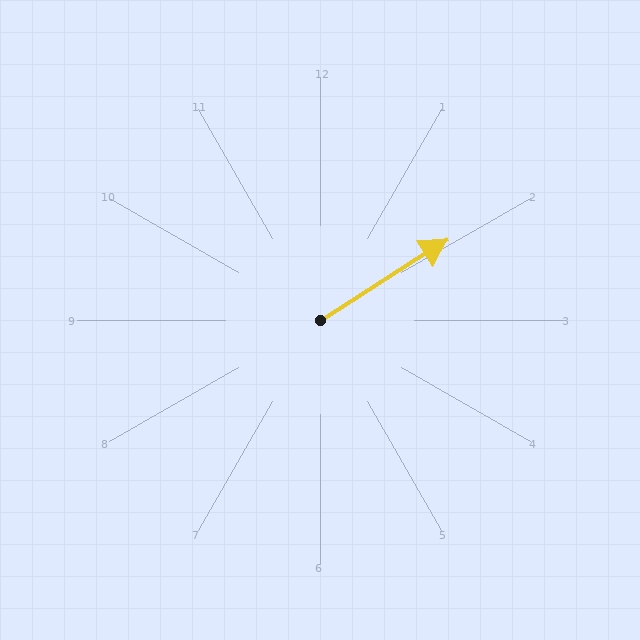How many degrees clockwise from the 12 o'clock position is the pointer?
Approximately 57 degrees.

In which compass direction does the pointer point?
Northeast.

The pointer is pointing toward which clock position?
Roughly 2 o'clock.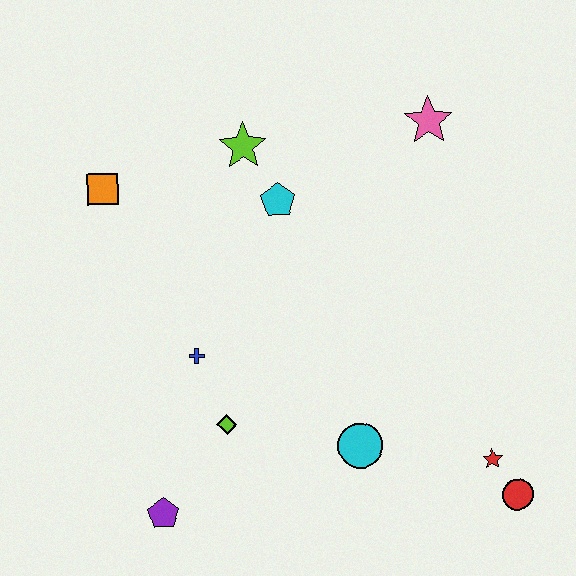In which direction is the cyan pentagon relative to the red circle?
The cyan pentagon is above the red circle.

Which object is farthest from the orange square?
The red circle is farthest from the orange square.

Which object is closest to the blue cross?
The lime diamond is closest to the blue cross.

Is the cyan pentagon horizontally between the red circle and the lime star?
Yes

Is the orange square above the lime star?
No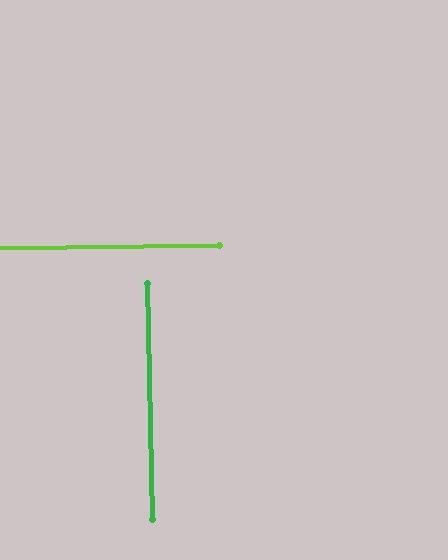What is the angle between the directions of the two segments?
Approximately 89 degrees.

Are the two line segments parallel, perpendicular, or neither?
Perpendicular — they meet at approximately 89°.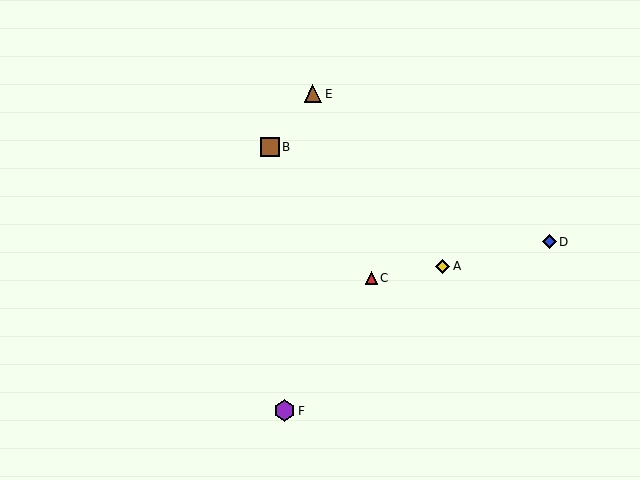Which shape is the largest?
The purple hexagon (labeled F) is the largest.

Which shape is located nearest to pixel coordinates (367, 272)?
The red triangle (labeled C) at (371, 278) is nearest to that location.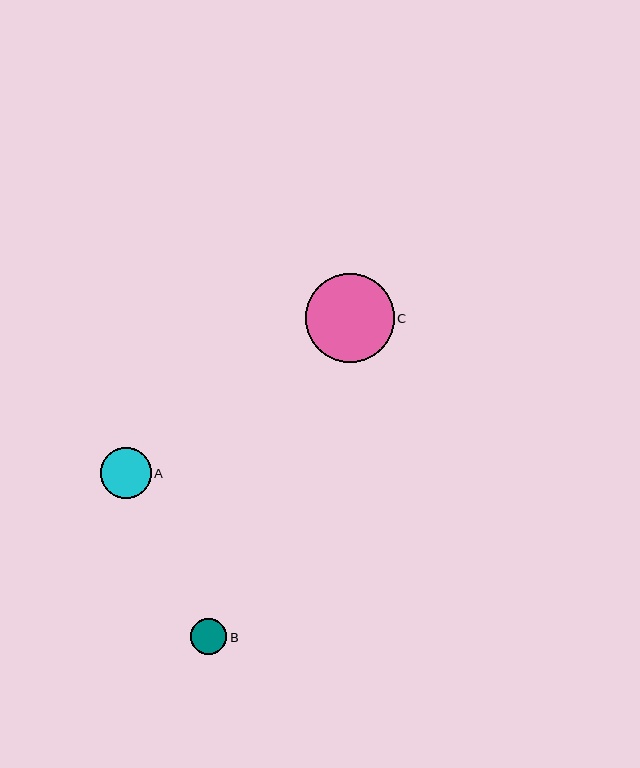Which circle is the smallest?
Circle B is the smallest with a size of approximately 36 pixels.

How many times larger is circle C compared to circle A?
Circle C is approximately 1.8 times the size of circle A.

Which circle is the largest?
Circle C is the largest with a size of approximately 89 pixels.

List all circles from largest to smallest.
From largest to smallest: C, A, B.